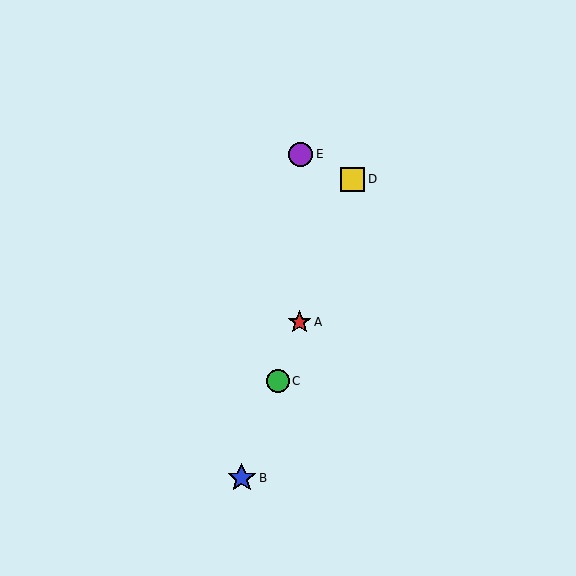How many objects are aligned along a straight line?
4 objects (A, B, C, D) are aligned along a straight line.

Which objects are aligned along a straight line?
Objects A, B, C, D are aligned along a straight line.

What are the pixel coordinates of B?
Object B is at (242, 478).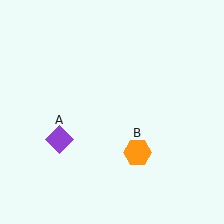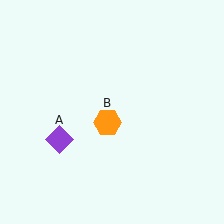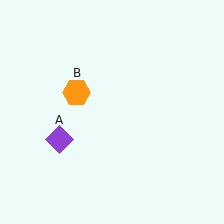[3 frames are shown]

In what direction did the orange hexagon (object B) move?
The orange hexagon (object B) moved up and to the left.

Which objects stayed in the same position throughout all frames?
Purple diamond (object A) remained stationary.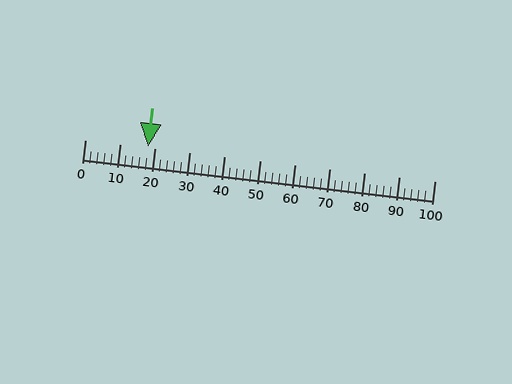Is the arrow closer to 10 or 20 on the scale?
The arrow is closer to 20.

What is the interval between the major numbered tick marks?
The major tick marks are spaced 10 units apart.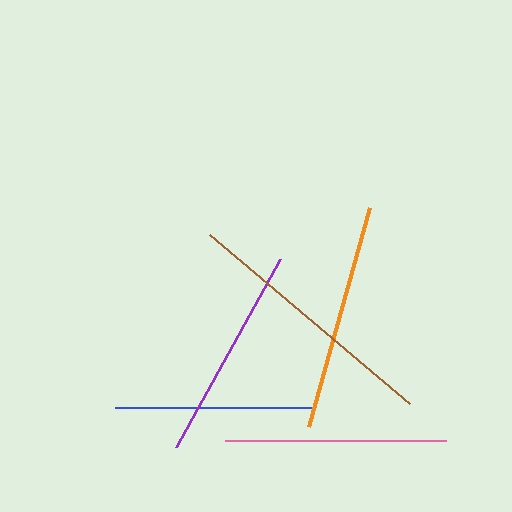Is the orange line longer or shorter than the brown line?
The brown line is longer than the orange line.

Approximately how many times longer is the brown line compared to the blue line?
The brown line is approximately 1.3 times the length of the blue line.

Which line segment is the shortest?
The blue line is the shortest at approximately 200 pixels.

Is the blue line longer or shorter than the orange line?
The orange line is longer than the blue line.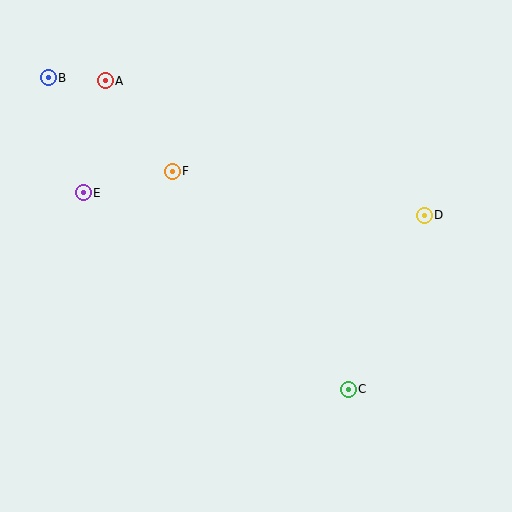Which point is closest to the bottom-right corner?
Point C is closest to the bottom-right corner.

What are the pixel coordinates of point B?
Point B is at (48, 78).